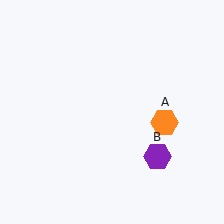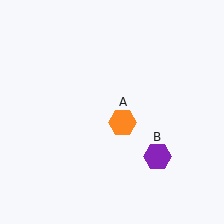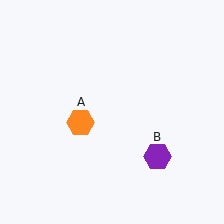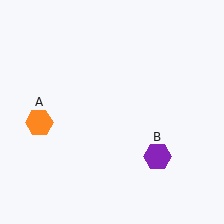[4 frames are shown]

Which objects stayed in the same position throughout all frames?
Purple hexagon (object B) remained stationary.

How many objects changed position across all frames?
1 object changed position: orange hexagon (object A).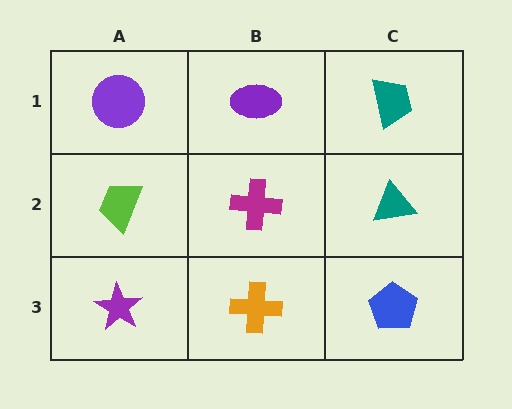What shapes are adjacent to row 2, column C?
A teal trapezoid (row 1, column C), a blue pentagon (row 3, column C), a magenta cross (row 2, column B).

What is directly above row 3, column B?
A magenta cross.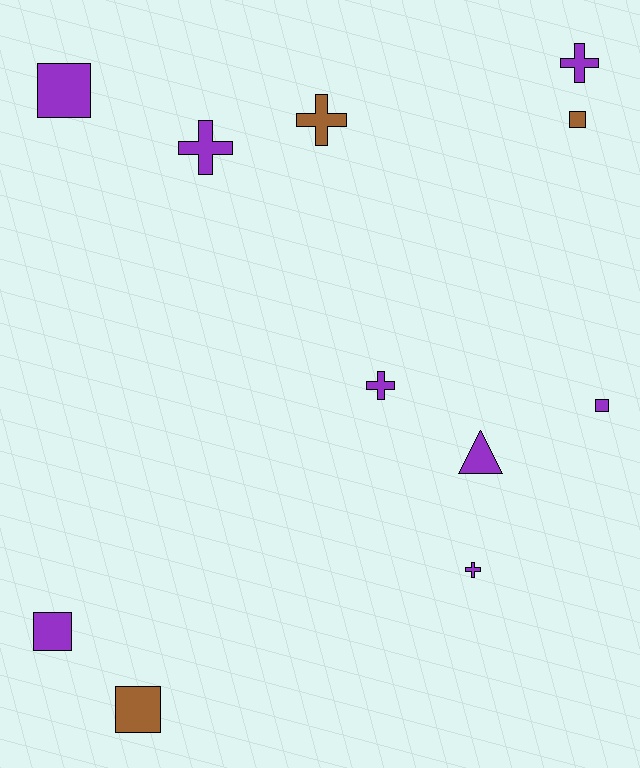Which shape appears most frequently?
Cross, with 5 objects.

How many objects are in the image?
There are 11 objects.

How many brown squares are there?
There are 2 brown squares.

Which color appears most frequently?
Purple, with 8 objects.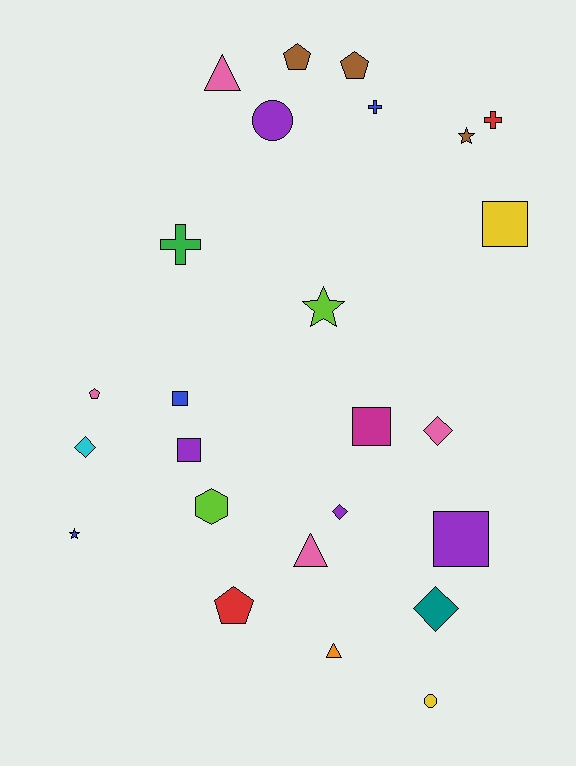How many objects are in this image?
There are 25 objects.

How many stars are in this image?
There are 3 stars.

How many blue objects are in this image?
There are 3 blue objects.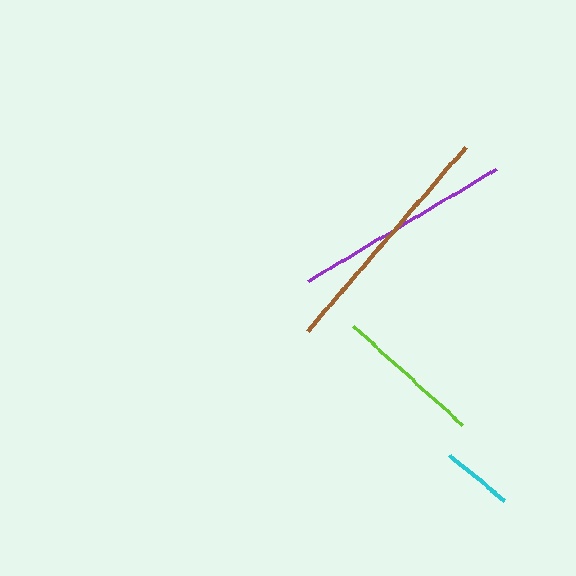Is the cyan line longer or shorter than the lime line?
The lime line is longer than the cyan line.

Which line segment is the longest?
The brown line is the longest at approximately 243 pixels.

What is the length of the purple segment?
The purple segment is approximately 219 pixels long.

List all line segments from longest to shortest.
From longest to shortest: brown, purple, lime, cyan.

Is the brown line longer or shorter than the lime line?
The brown line is longer than the lime line.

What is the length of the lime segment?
The lime segment is approximately 148 pixels long.